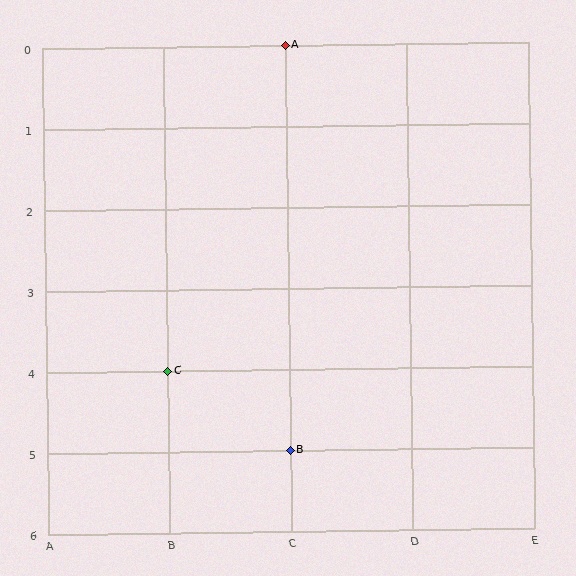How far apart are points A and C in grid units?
Points A and C are 1 column and 4 rows apart (about 4.1 grid units diagonally).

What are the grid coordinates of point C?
Point C is at grid coordinates (B, 4).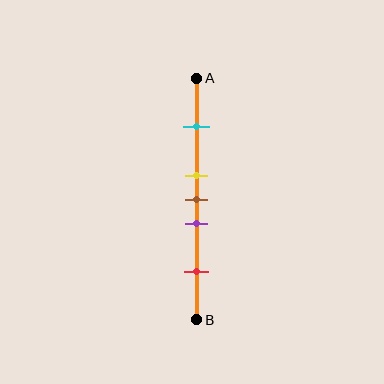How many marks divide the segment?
There are 5 marks dividing the segment.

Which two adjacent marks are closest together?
The yellow and brown marks are the closest adjacent pair.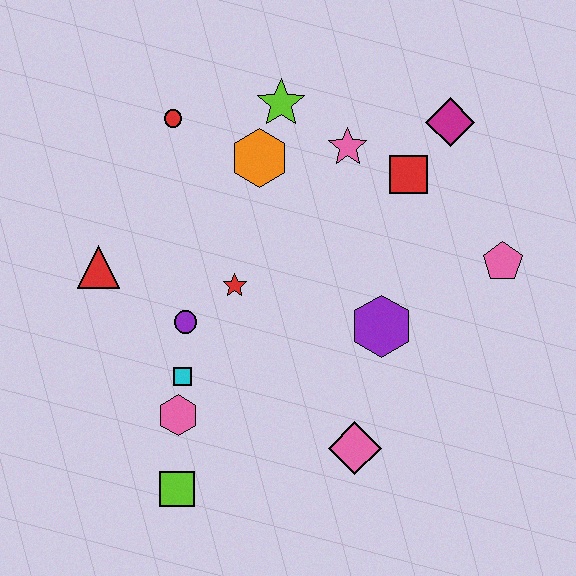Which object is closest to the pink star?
The red square is closest to the pink star.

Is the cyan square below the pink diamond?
No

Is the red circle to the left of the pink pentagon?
Yes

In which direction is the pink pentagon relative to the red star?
The pink pentagon is to the right of the red star.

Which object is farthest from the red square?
The lime square is farthest from the red square.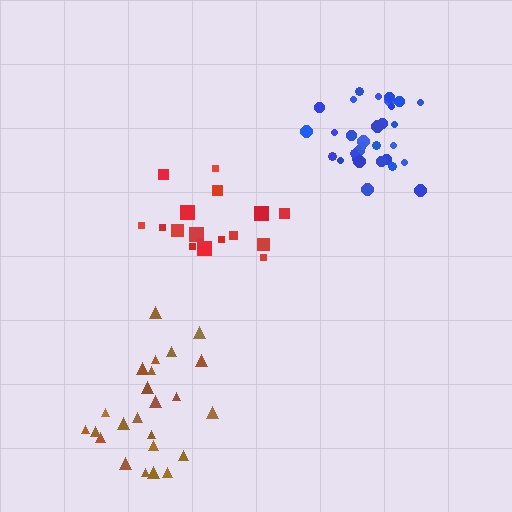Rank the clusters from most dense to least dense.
blue, red, brown.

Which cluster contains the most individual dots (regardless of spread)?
Blue (32).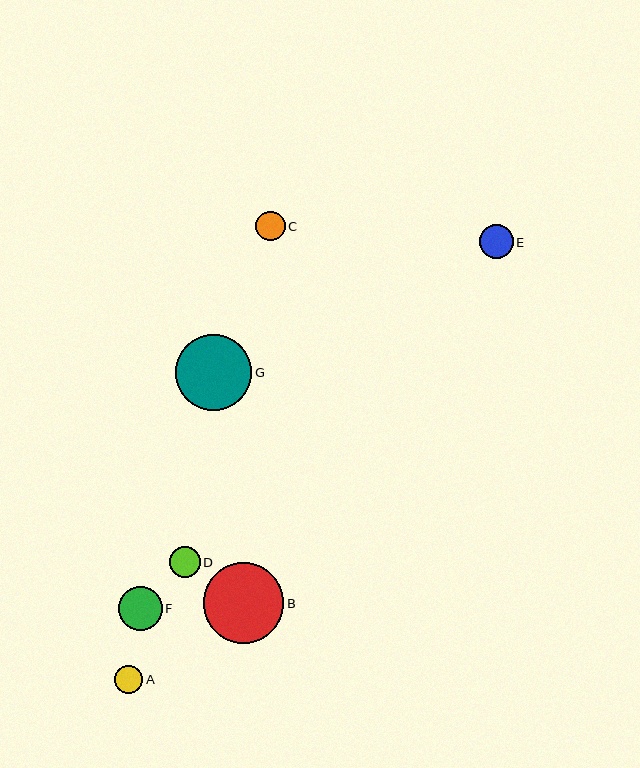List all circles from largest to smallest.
From largest to smallest: B, G, F, E, D, C, A.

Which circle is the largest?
Circle B is the largest with a size of approximately 80 pixels.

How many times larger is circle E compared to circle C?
Circle E is approximately 1.1 times the size of circle C.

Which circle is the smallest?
Circle A is the smallest with a size of approximately 28 pixels.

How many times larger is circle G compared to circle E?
Circle G is approximately 2.3 times the size of circle E.